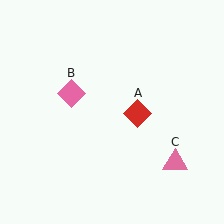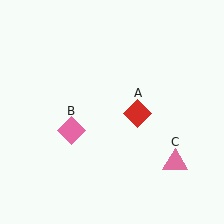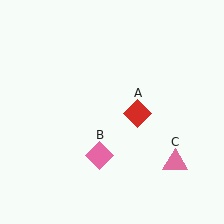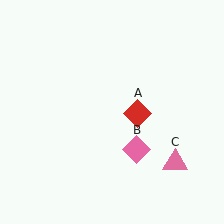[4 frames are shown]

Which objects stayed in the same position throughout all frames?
Red diamond (object A) and pink triangle (object C) remained stationary.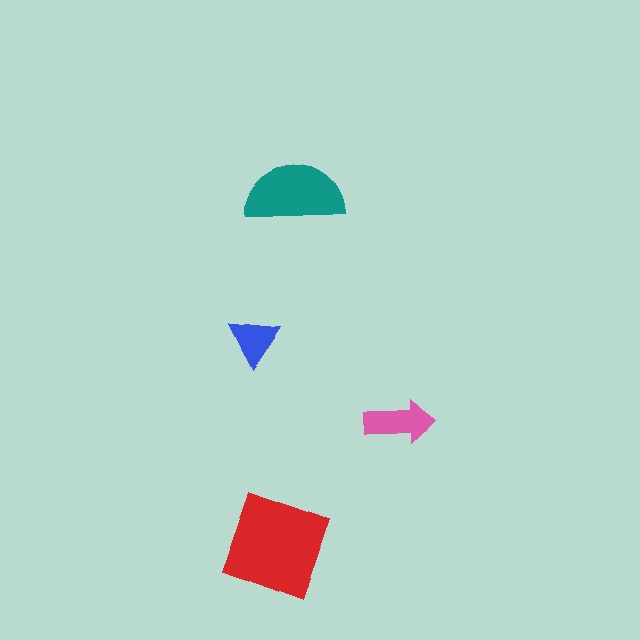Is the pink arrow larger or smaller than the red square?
Smaller.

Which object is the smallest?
The blue triangle.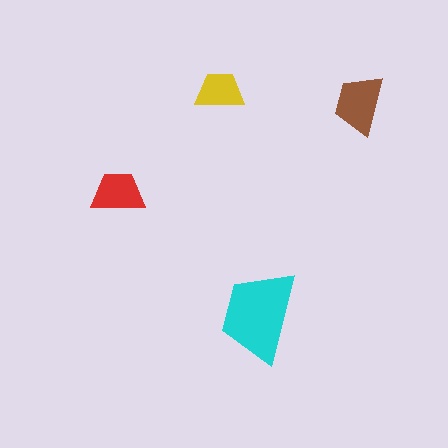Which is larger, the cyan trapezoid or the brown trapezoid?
The cyan one.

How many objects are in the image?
There are 4 objects in the image.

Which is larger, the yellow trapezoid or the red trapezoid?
The red one.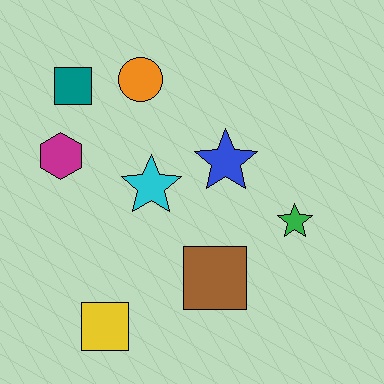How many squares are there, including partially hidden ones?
There are 3 squares.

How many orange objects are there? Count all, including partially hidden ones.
There is 1 orange object.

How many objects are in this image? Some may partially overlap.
There are 8 objects.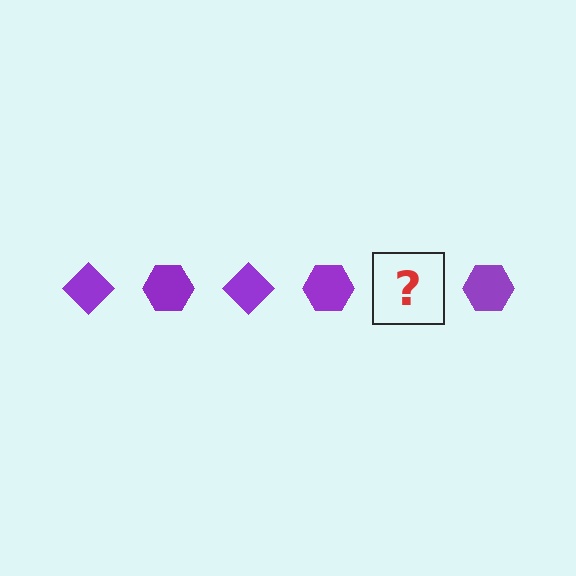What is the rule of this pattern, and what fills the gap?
The rule is that the pattern cycles through diamond, hexagon shapes in purple. The gap should be filled with a purple diamond.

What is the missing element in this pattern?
The missing element is a purple diamond.